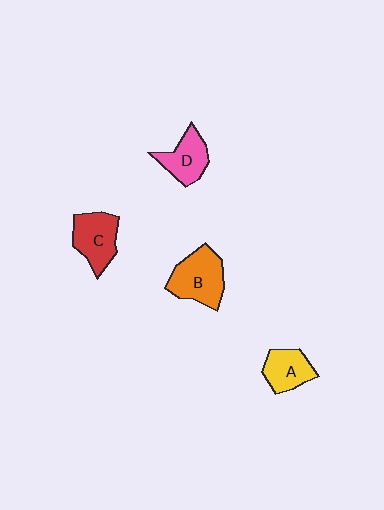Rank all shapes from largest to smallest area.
From largest to smallest: B (orange), C (red), D (pink), A (yellow).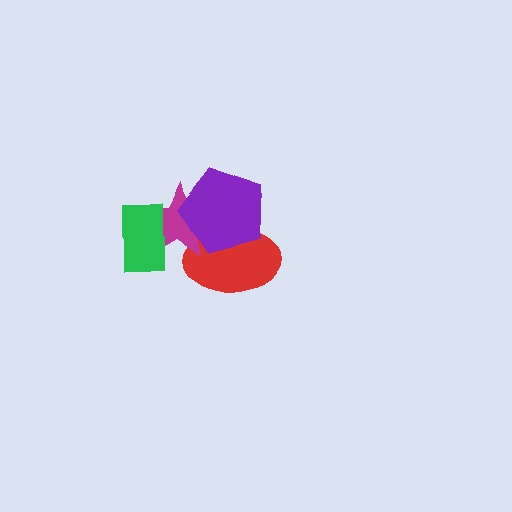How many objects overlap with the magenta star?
3 objects overlap with the magenta star.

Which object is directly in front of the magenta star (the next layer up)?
The green rectangle is directly in front of the magenta star.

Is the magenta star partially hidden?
Yes, it is partially covered by another shape.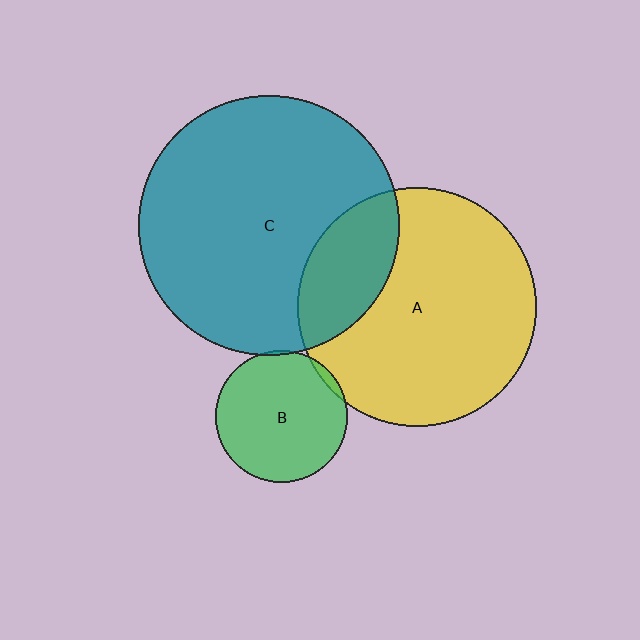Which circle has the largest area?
Circle C (teal).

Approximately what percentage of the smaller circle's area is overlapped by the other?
Approximately 5%.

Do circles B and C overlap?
Yes.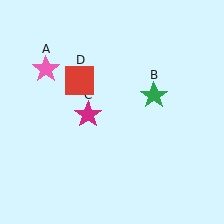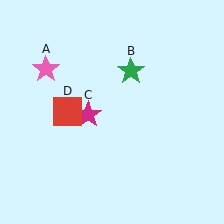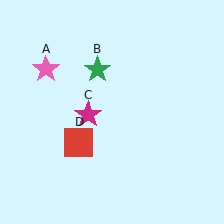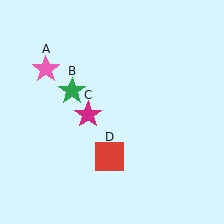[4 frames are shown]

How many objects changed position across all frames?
2 objects changed position: green star (object B), red square (object D).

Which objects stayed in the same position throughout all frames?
Pink star (object A) and magenta star (object C) remained stationary.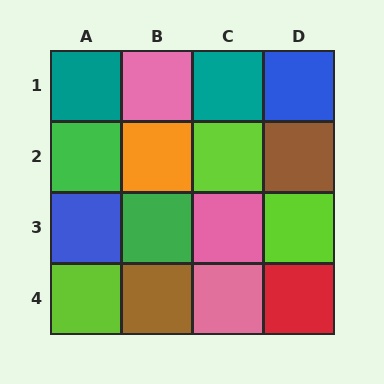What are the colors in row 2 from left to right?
Green, orange, lime, brown.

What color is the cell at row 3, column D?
Lime.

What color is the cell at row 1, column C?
Teal.